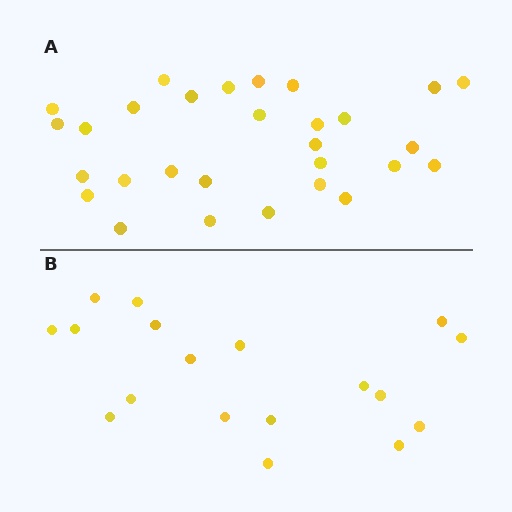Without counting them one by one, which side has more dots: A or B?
Region A (the top region) has more dots.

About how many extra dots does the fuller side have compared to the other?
Region A has roughly 12 or so more dots than region B.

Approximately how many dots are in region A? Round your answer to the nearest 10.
About 30 dots. (The exact count is 29, which rounds to 30.)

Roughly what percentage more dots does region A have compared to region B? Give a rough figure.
About 60% more.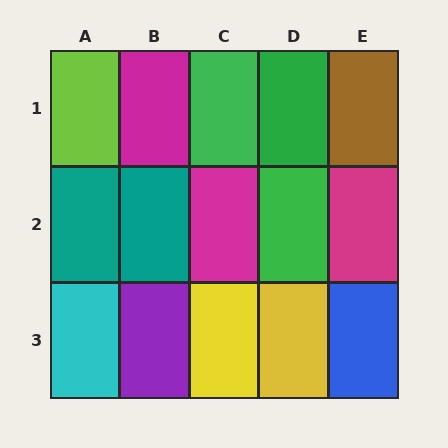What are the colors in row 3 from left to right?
Cyan, purple, yellow, yellow, blue.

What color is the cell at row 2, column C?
Magenta.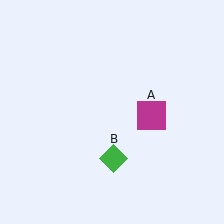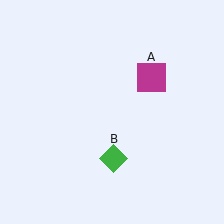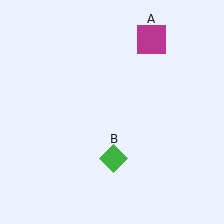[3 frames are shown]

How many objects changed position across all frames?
1 object changed position: magenta square (object A).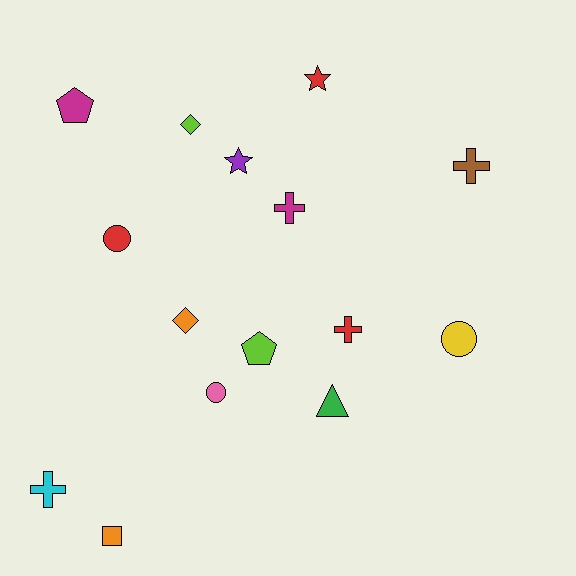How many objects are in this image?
There are 15 objects.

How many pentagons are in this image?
There are 2 pentagons.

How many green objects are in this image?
There is 1 green object.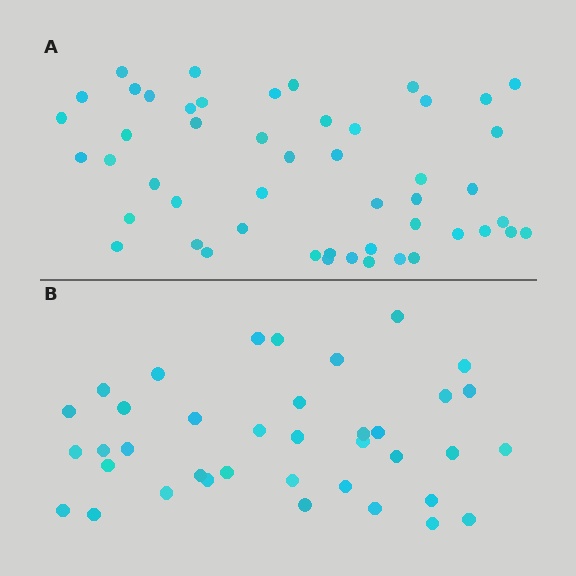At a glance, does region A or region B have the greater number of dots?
Region A (the top region) has more dots.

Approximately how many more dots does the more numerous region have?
Region A has roughly 12 or so more dots than region B.